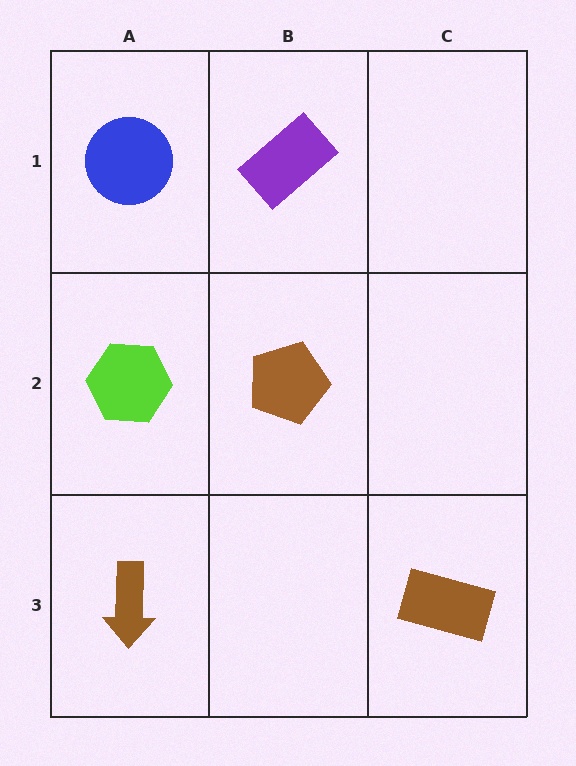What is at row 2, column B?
A brown pentagon.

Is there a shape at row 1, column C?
No, that cell is empty.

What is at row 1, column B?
A purple rectangle.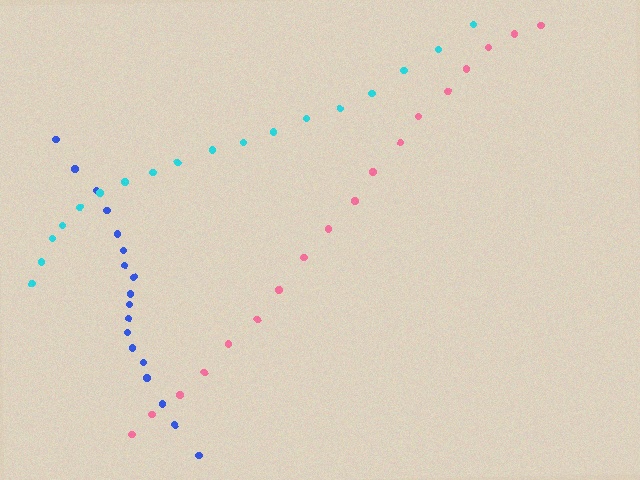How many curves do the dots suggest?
There are 3 distinct paths.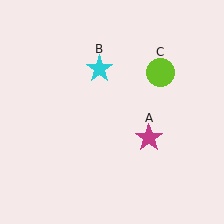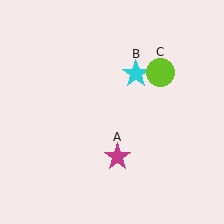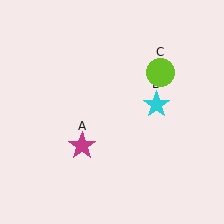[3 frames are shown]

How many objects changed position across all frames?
2 objects changed position: magenta star (object A), cyan star (object B).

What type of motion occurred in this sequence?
The magenta star (object A), cyan star (object B) rotated clockwise around the center of the scene.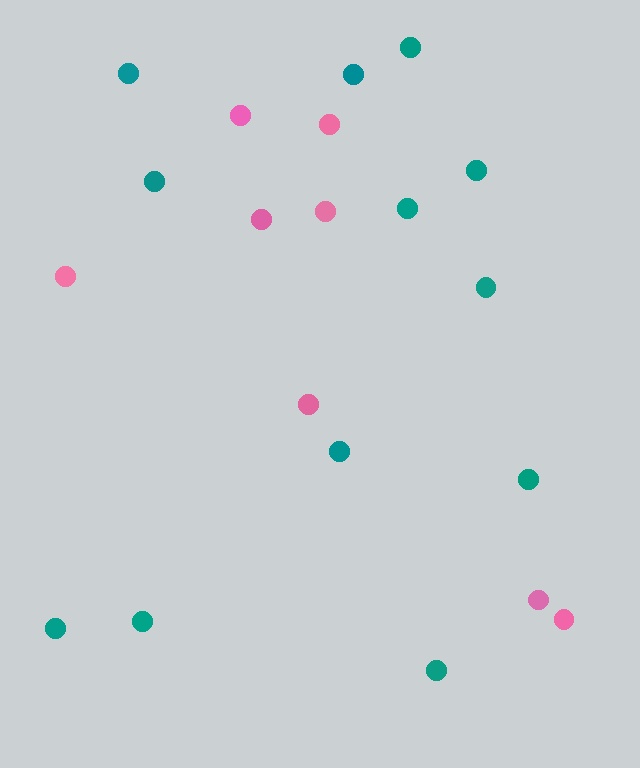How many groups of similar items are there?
There are 2 groups: one group of teal circles (12) and one group of pink circles (8).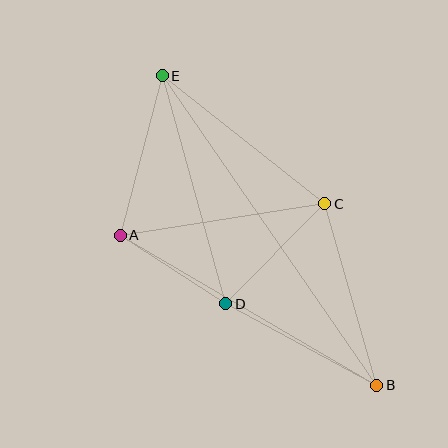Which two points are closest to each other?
Points A and D are closest to each other.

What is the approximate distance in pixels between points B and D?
The distance between B and D is approximately 172 pixels.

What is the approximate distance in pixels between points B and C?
The distance between B and C is approximately 189 pixels.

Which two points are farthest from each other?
Points B and E are farthest from each other.